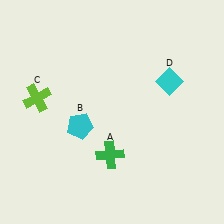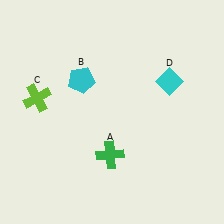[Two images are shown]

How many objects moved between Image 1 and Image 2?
1 object moved between the two images.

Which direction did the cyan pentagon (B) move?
The cyan pentagon (B) moved up.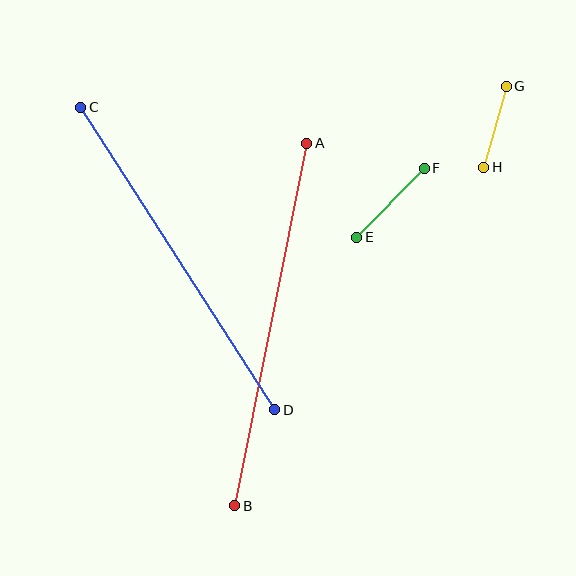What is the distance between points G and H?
The distance is approximately 84 pixels.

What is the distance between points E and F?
The distance is approximately 96 pixels.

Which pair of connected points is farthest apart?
Points A and B are farthest apart.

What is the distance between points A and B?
The distance is approximately 370 pixels.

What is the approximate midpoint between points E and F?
The midpoint is at approximately (391, 203) pixels.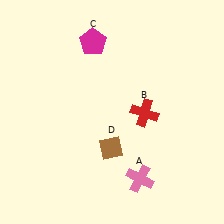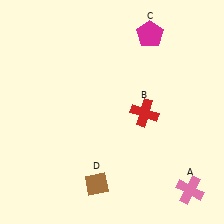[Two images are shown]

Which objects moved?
The objects that moved are: the pink cross (A), the magenta pentagon (C), the brown diamond (D).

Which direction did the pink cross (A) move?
The pink cross (A) moved right.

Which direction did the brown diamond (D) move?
The brown diamond (D) moved down.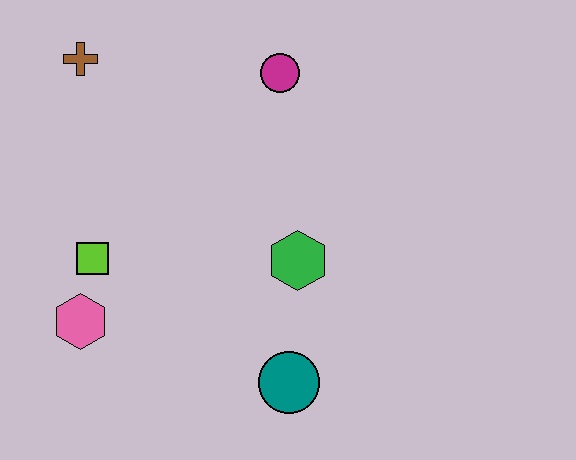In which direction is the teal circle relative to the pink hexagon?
The teal circle is to the right of the pink hexagon.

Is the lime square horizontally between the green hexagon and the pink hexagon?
Yes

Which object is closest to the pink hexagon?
The lime square is closest to the pink hexagon.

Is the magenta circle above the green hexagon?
Yes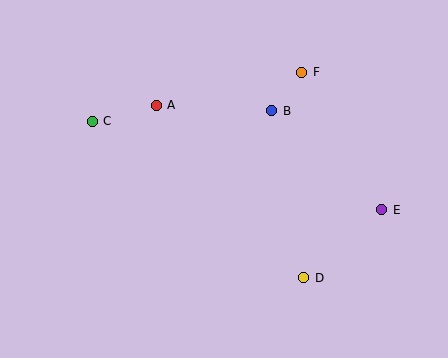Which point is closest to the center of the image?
Point B at (272, 111) is closest to the center.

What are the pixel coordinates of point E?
Point E is at (382, 210).